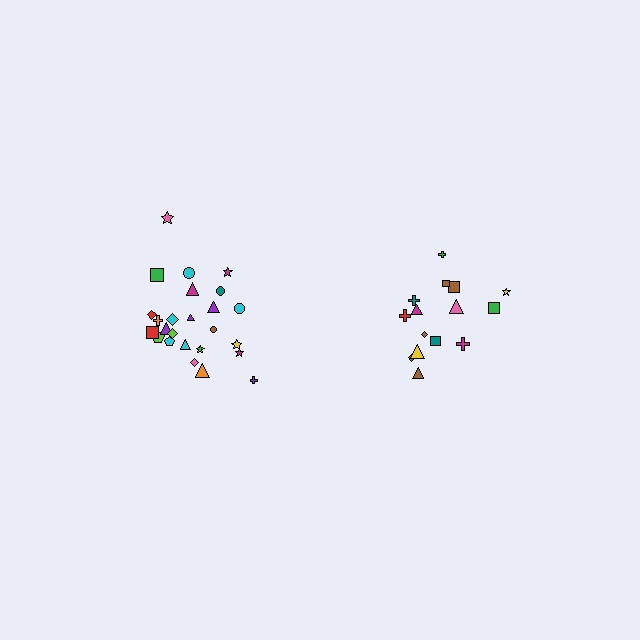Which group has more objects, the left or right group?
The left group.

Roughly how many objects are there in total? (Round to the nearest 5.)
Roughly 40 objects in total.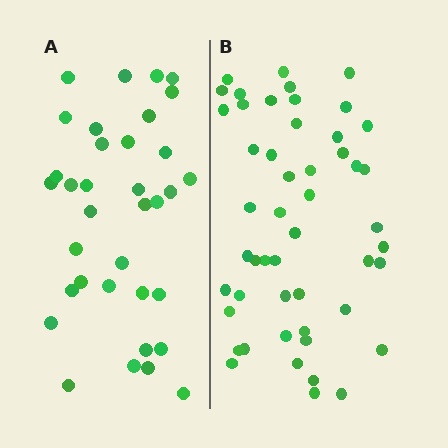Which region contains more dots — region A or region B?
Region B (the right region) has more dots.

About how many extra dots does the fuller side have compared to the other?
Region B has approximately 15 more dots than region A.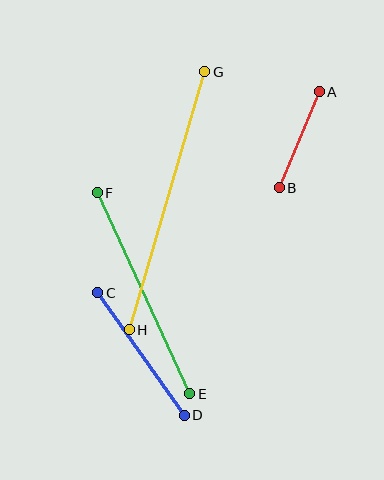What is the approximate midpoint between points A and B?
The midpoint is at approximately (299, 140) pixels.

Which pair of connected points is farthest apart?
Points G and H are farthest apart.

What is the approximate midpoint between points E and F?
The midpoint is at approximately (144, 293) pixels.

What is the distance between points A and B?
The distance is approximately 104 pixels.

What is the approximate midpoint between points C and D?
The midpoint is at approximately (141, 354) pixels.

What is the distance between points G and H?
The distance is approximately 269 pixels.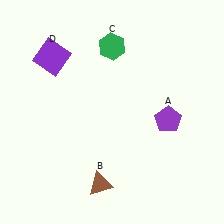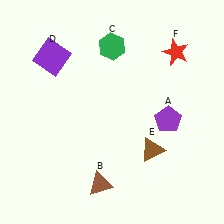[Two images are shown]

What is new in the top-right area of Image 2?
A red star (F) was added in the top-right area of Image 2.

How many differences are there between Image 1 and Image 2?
There are 2 differences between the two images.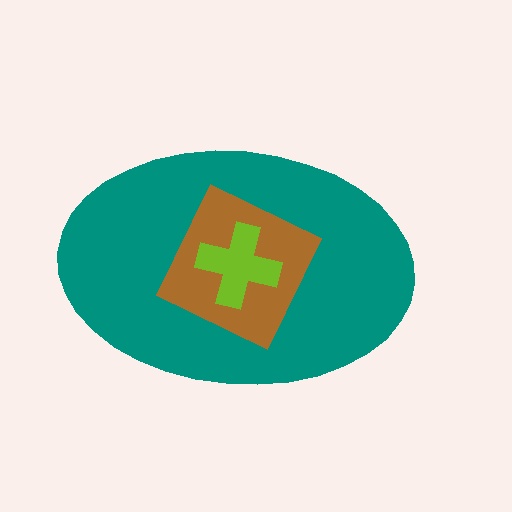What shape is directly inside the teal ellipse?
The brown square.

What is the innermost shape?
The lime cross.